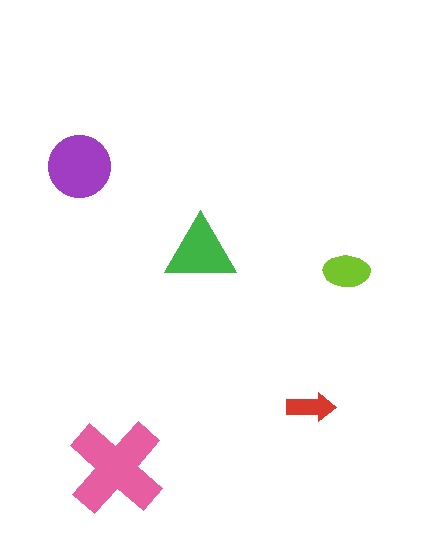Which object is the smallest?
The red arrow.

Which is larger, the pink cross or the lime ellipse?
The pink cross.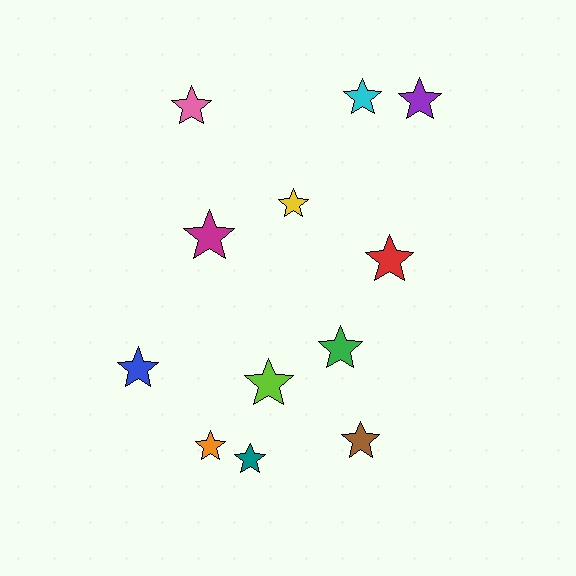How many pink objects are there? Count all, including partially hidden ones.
There is 1 pink object.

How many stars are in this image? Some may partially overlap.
There are 12 stars.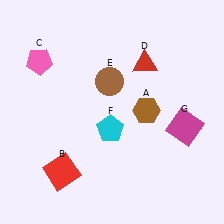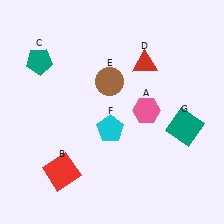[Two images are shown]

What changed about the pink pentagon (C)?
In Image 1, C is pink. In Image 2, it changed to teal.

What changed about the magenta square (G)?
In Image 1, G is magenta. In Image 2, it changed to teal.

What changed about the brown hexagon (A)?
In Image 1, A is brown. In Image 2, it changed to pink.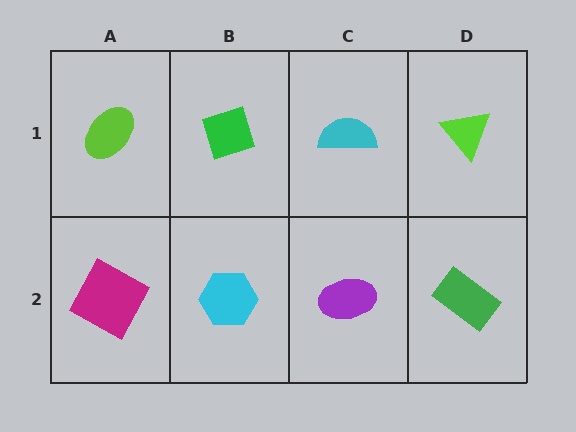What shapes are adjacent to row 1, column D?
A green rectangle (row 2, column D), a cyan semicircle (row 1, column C).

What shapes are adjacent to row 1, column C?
A purple ellipse (row 2, column C), a green diamond (row 1, column B), a lime triangle (row 1, column D).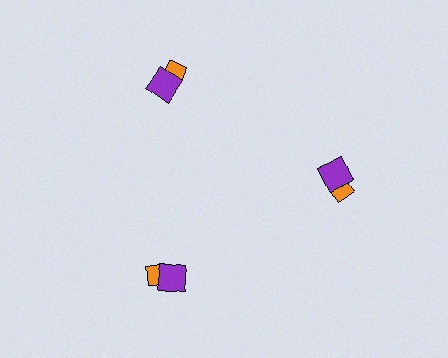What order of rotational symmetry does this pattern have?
This pattern has 3-fold rotational symmetry.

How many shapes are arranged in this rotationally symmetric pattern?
There are 6 shapes, arranged in 3 groups of 2.